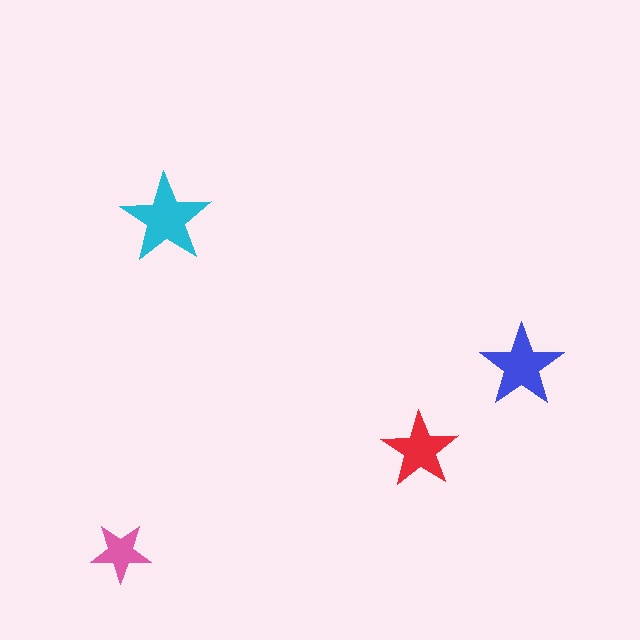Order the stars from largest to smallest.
the cyan one, the blue one, the red one, the pink one.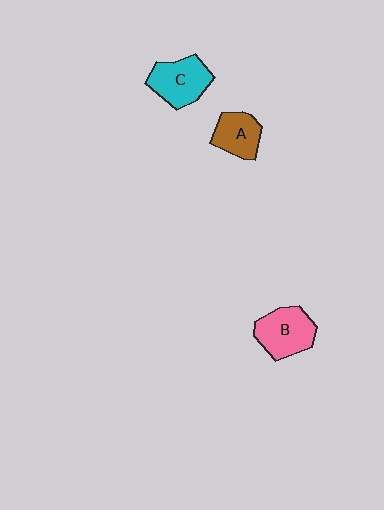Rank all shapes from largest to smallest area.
From largest to smallest: B (pink), C (cyan), A (brown).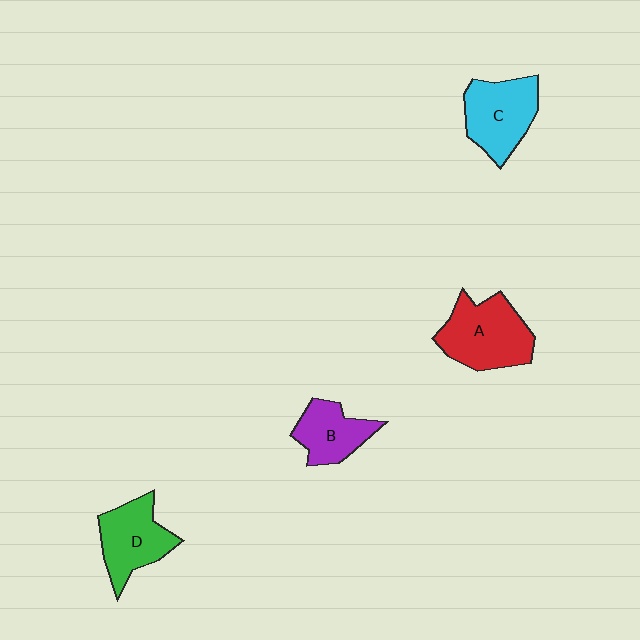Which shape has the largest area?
Shape A (red).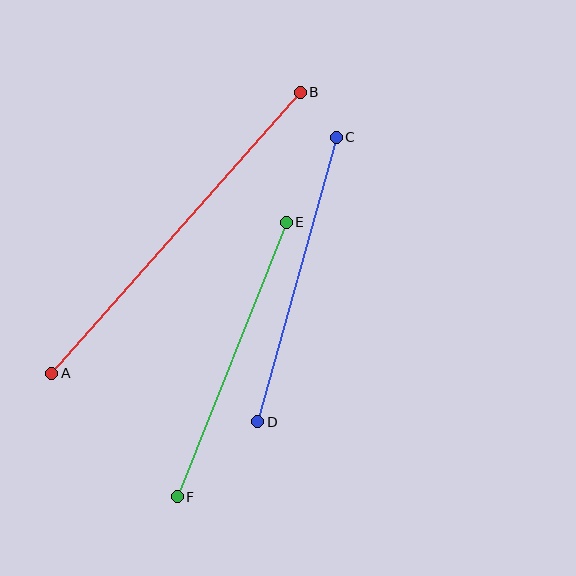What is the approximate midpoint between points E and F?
The midpoint is at approximately (232, 359) pixels.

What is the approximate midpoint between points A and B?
The midpoint is at approximately (176, 233) pixels.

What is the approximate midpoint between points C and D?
The midpoint is at approximately (297, 279) pixels.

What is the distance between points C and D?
The distance is approximately 295 pixels.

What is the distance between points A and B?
The distance is approximately 375 pixels.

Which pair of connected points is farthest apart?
Points A and B are farthest apart.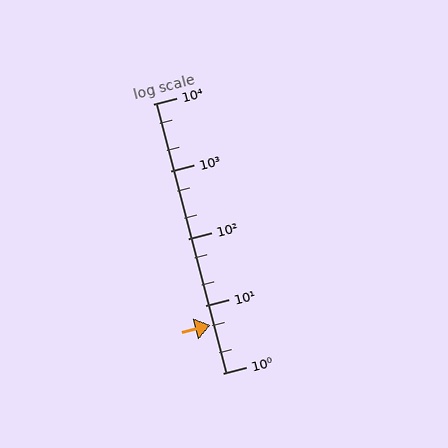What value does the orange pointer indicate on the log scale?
The pointer indicates approximately 5.1.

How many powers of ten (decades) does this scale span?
The scale spans 4 decades, from 1 to 10000.